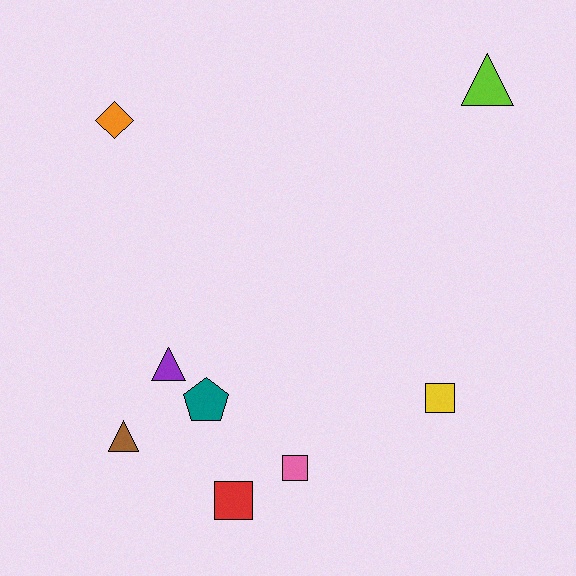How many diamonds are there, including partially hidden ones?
There is 1 diamond.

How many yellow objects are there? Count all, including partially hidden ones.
There is 1 yellow object.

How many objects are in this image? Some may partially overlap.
There are 8 objects.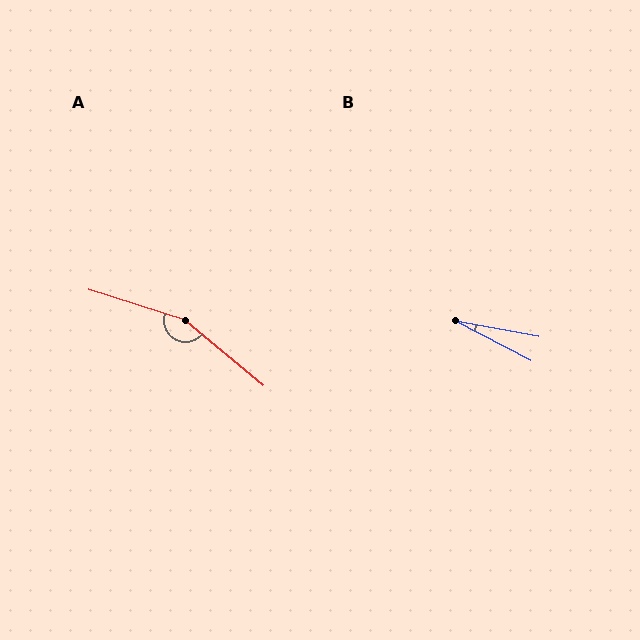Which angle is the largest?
A, at approximately 158 degrees.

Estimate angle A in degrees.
Approximately 158 degrees.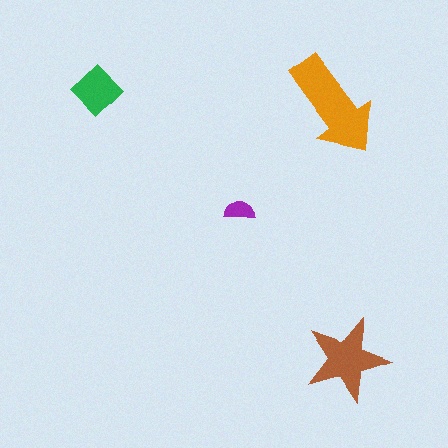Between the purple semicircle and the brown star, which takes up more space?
The brown star.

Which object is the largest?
The orange arrow.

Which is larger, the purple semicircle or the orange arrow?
The orange arrow.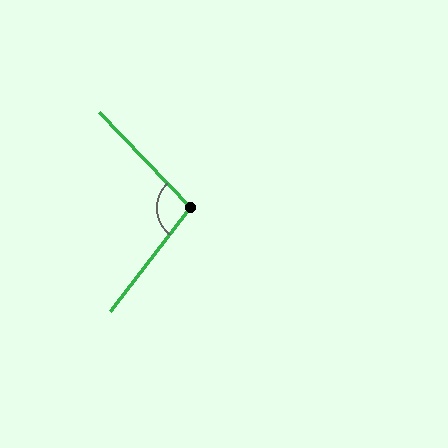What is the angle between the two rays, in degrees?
Approximately 98 degrees.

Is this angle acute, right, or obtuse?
It is obtuse.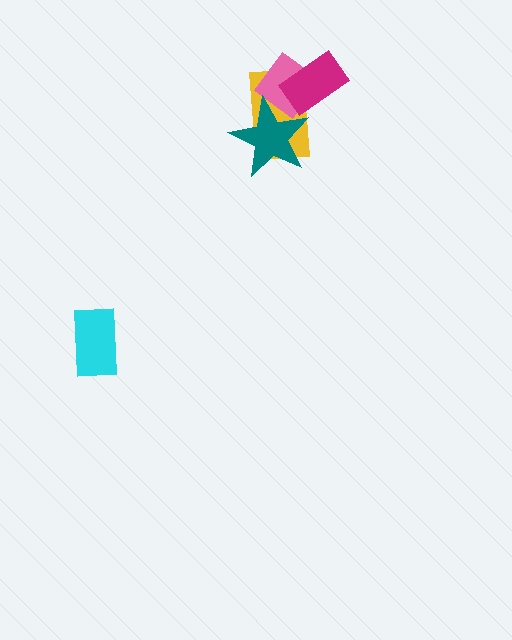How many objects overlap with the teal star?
2 objects overlap with the teal star.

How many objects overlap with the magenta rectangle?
2 objects overlap with the magenta rectangle.